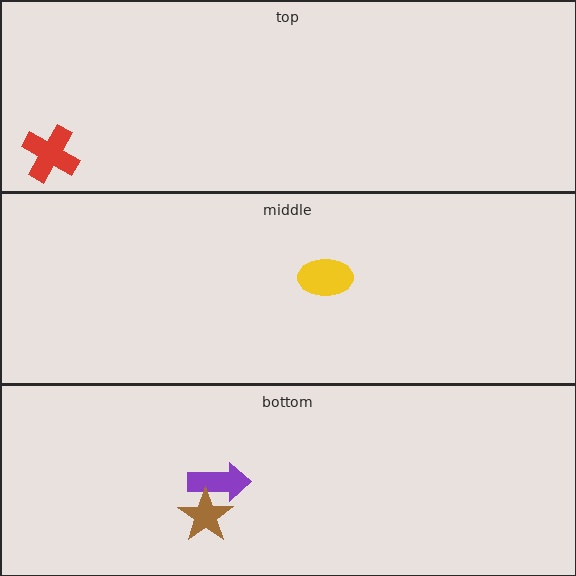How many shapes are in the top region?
1.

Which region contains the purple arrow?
The bottom region.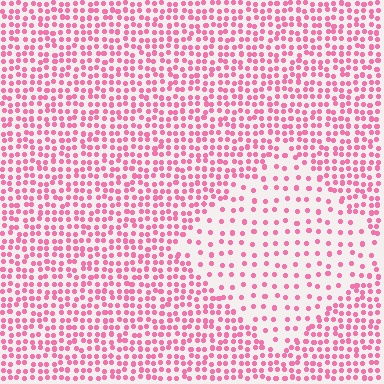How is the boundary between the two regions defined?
The boundary is defined by a change in element density (approximately 2.3x ratio). All elements are the same color, size, and shape.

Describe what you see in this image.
The image contains small pink elements arranged at two different densities. A diamond-shaped region is visible where the elements are less densely packed than the surrounding area.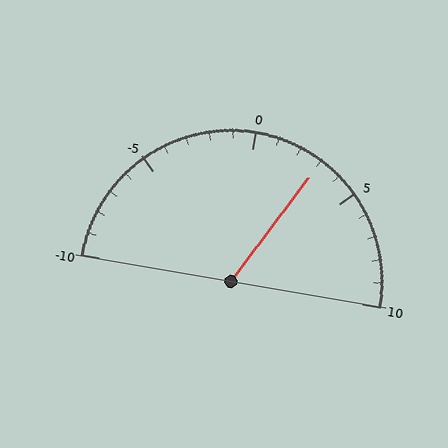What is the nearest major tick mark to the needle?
The nearest major tick mark is 5.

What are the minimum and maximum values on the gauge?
The gauge ranges from -10 to 10.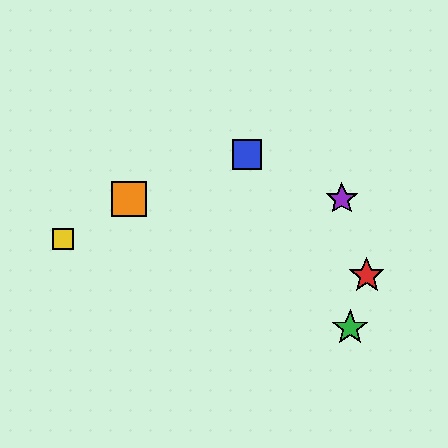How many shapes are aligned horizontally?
2 shapes (the purple star, the orange square) are aligned horizontally.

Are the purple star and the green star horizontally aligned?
No, the purple star is at y≈199 and the green star is at y≈328.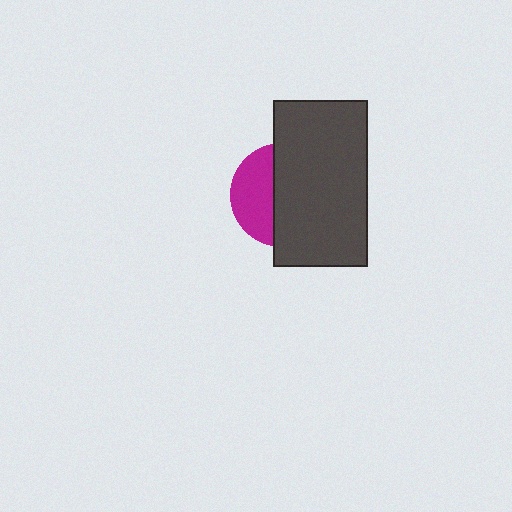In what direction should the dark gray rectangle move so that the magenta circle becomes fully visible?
The dark gray rectangle should move right. That is the shortest direction to clear the overlap and leave the magenta circle fully visible.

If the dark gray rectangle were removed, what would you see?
You would see the complete magenta circle.